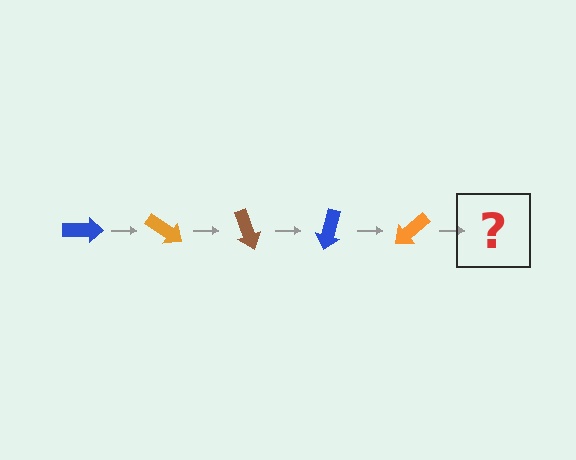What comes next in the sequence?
The next element should be a brown arrow, rotated 175 degrees from the start.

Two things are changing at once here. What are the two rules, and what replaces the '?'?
The two rules are that it rotates 35 degrees each step and the color cycles through blue, orange, and brown. The '?' should be a brown arrow, rotated 175 degrees from the start.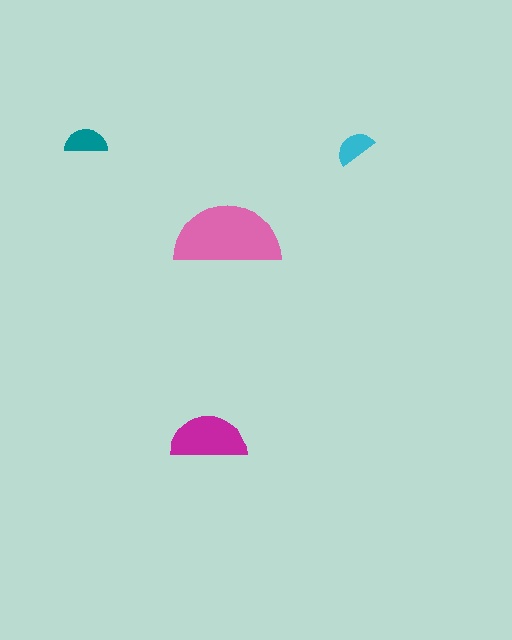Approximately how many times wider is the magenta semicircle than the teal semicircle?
About 2 times wider.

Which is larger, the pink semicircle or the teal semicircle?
The pink one.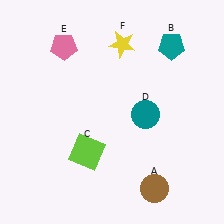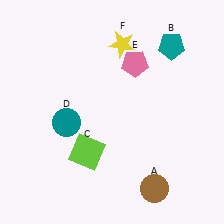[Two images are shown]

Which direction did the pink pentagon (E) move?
The pink pentagon (E) moved right.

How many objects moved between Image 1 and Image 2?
2 objects moved between the two images.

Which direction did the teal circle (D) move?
The teal circle (D) moved left.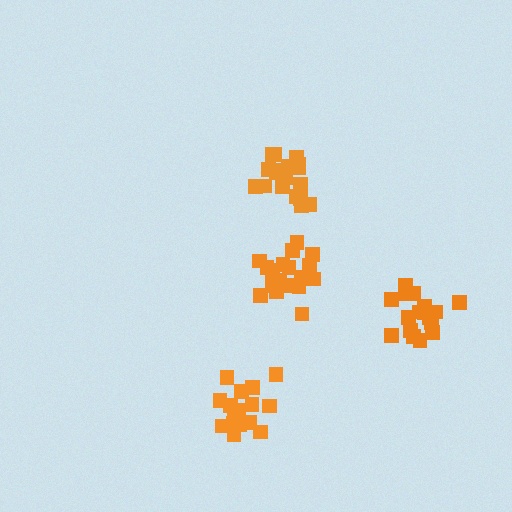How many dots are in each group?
Group 1: 17 dots, Group 2: 20 dots, Group 3: 18 dots, Group 4: 18 dots (73 total).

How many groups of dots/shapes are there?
There are 4 groups.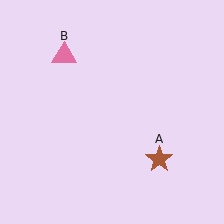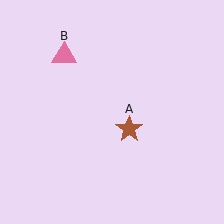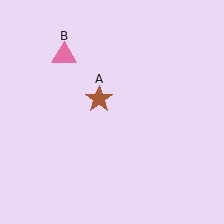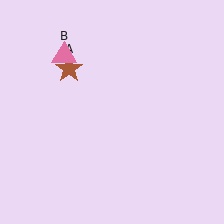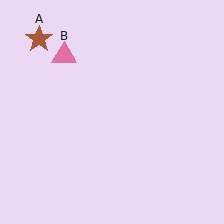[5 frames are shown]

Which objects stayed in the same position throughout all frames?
Pink triangle (object B) remained stationary.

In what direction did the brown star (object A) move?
The brown star (object A) moved up and to the left.